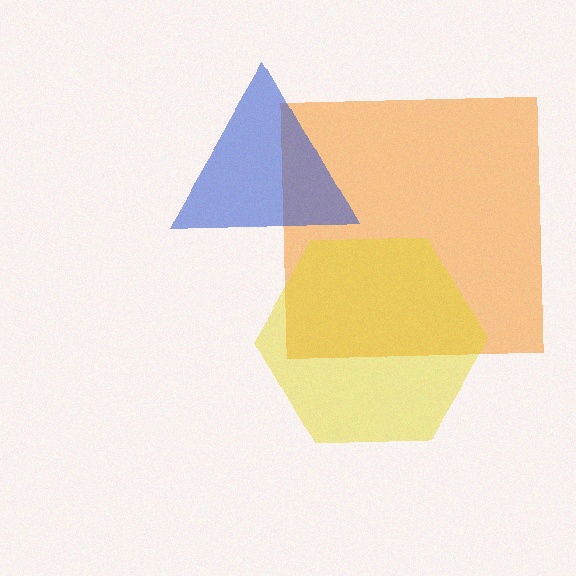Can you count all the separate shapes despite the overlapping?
Yes, there are 3 separate shapes.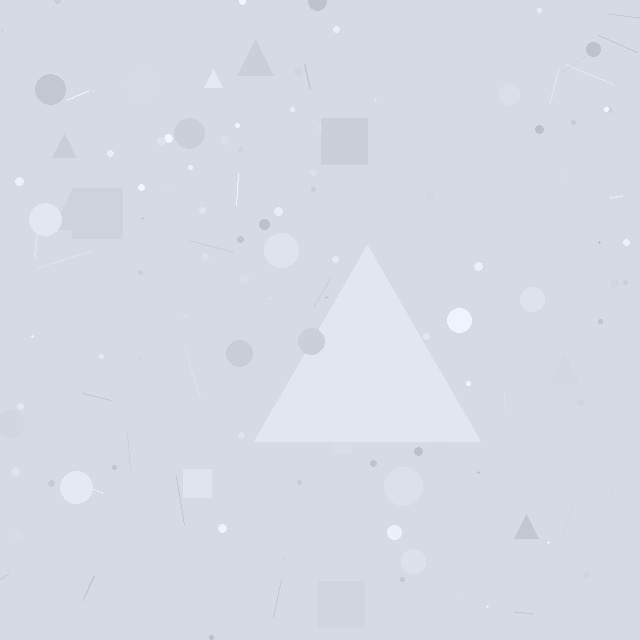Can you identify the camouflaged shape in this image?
The camouflaged shape is a triangle.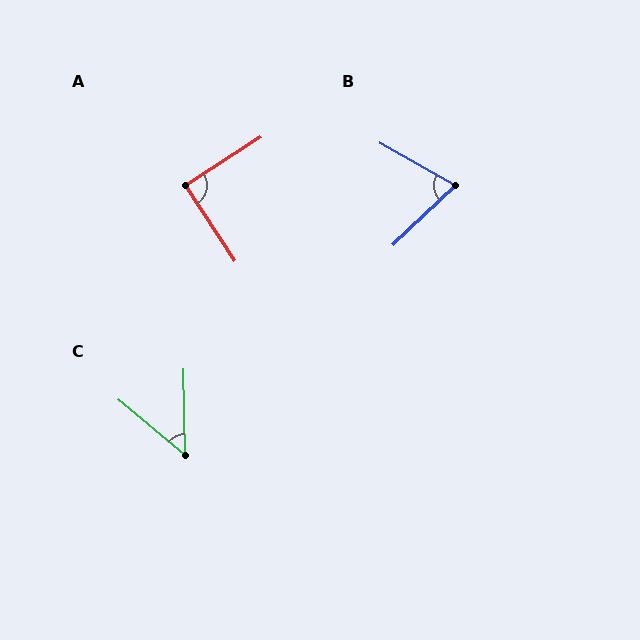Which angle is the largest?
A, at approximately 90 degrees.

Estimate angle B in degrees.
Approximately 73 degrees.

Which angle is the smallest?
C, at approximately 49 degrees.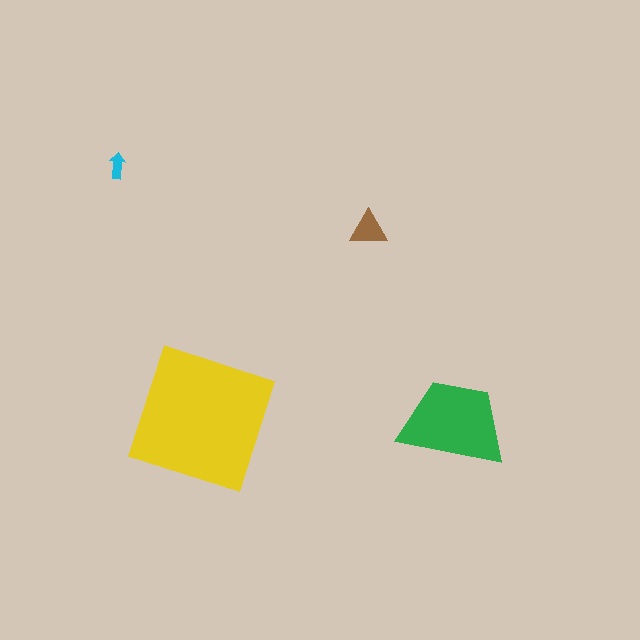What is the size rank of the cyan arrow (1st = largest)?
4th.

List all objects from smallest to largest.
The cyan arrow, the brown triangle, the green trapezoid, the yellow square.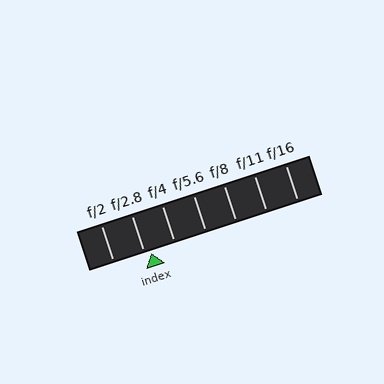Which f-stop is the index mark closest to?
The index mark is closest to f/2.8.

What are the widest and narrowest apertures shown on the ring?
The widest aperture shown is f/2 and the narrowest is f/16.